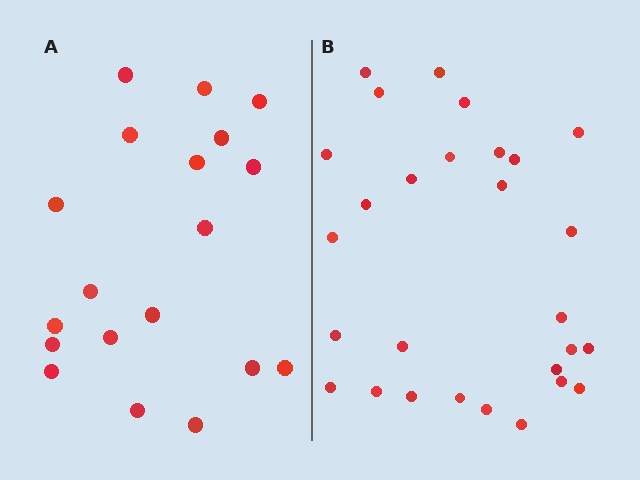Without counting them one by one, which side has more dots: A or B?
Region B (the right region) has more dots.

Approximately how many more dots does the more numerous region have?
Region B has roughly 8 or so more dots than region A.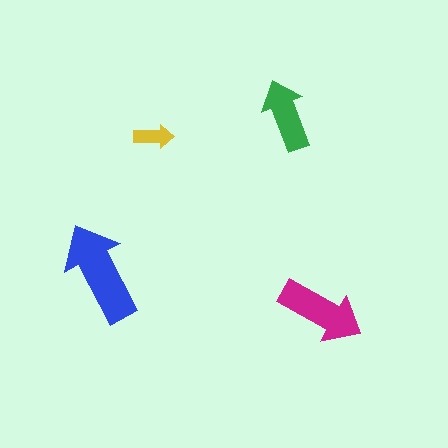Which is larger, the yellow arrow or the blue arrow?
The blue one.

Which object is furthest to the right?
The magenta arrow is rightmost.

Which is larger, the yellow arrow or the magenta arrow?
The magenta one.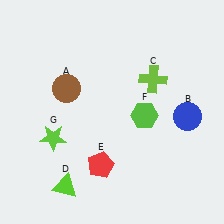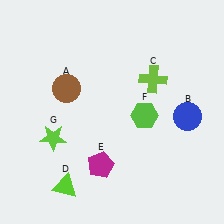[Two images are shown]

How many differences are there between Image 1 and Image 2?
There is 1 difference between the two images.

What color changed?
The pentagon (E) changed from red in Image 1 to magenta in Image 2.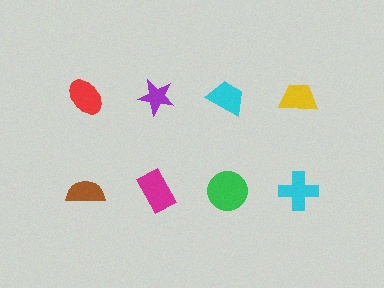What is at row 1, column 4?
A yellow trapezoid.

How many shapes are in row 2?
4 shapes.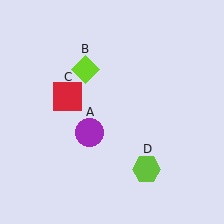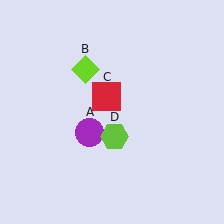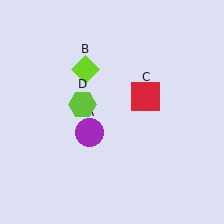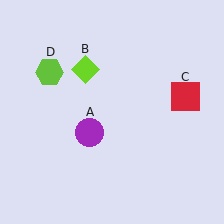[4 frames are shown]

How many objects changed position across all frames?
2 objects changed position: red square (object C), lime hexagon (object D).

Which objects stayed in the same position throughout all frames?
Purple circle (object A) and lime diamond (object B) remained stationary.